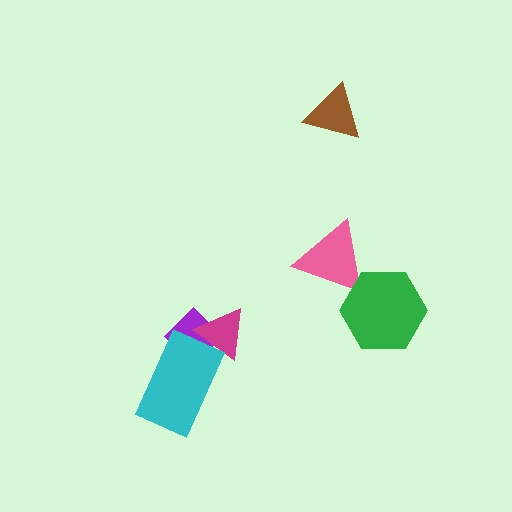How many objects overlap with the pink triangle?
1 object overlaps with the pink triangle.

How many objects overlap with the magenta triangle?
2 objects overlap with the magenta triangle.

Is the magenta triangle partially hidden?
Yes, it is partially covered by another shape.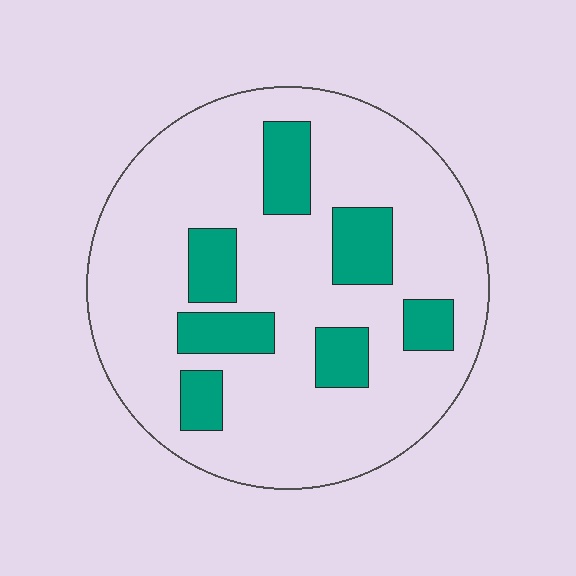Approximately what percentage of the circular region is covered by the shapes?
Approximately 20%.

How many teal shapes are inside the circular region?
7.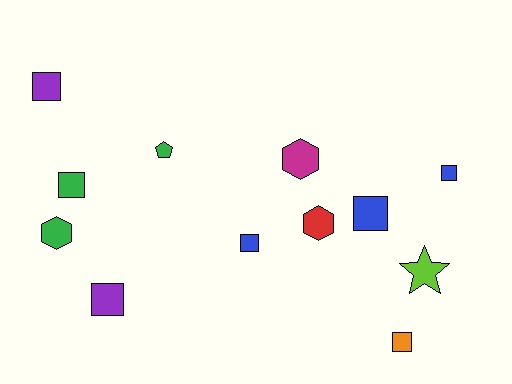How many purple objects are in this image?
There are 2 purple objects.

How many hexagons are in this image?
There are 3 hexagons.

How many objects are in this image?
There are 12 objects.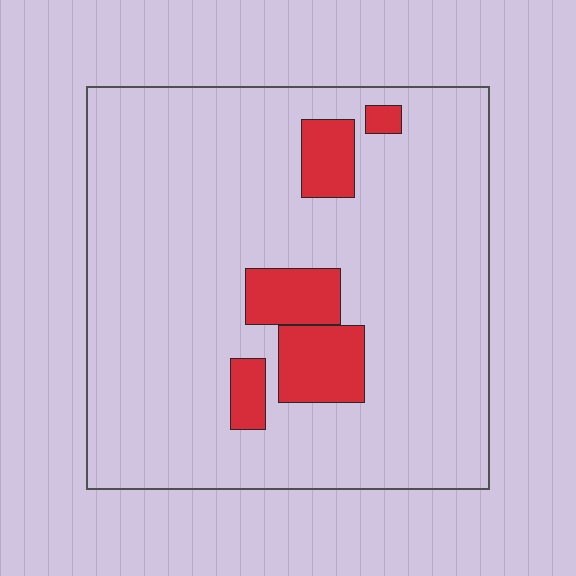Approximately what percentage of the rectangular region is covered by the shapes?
Approximately 10%.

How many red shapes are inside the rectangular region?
5.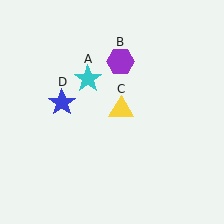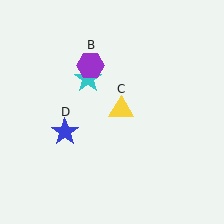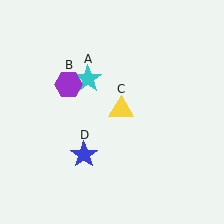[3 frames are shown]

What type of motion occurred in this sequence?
The purple hexagon (object B), blue star (object D) rotated counterclockwise around the center of the scene.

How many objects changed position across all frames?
2 objects changed position: purple hexagon (object B), blue star (object D).